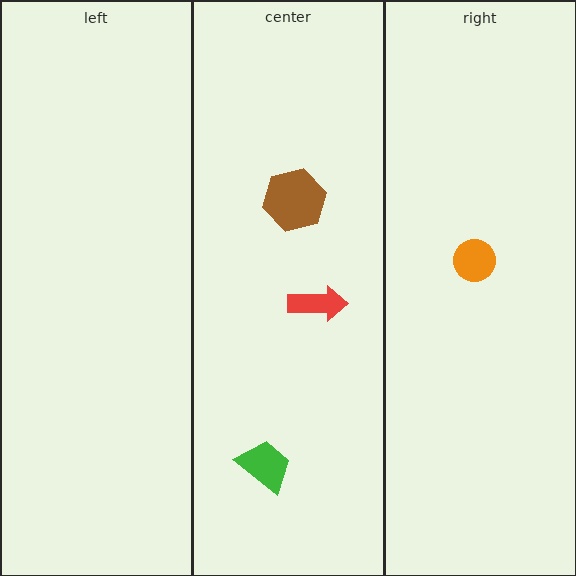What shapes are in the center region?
The brown hexagon, the red arrow, the green trapezoid.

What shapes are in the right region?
The orange circle.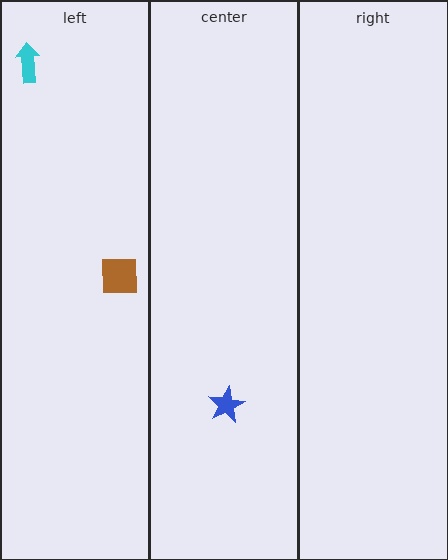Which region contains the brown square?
The left region.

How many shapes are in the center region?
1.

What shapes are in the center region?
The blue star.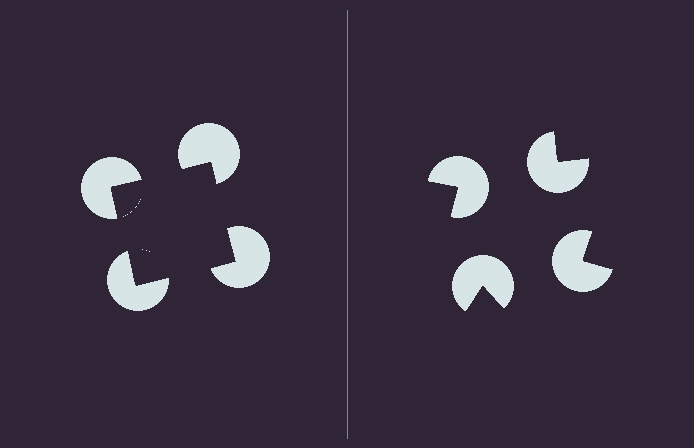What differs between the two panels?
The pac-man discs are positioned identically on both sides; only the wedge orientations differ. On the left they align to a square; on the right they are misaligned.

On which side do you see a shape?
An illusory square appears on the left side. On the right side the wedge cuts are rotated, so no coherent shape forms.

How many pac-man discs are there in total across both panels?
8 — 4 on each side.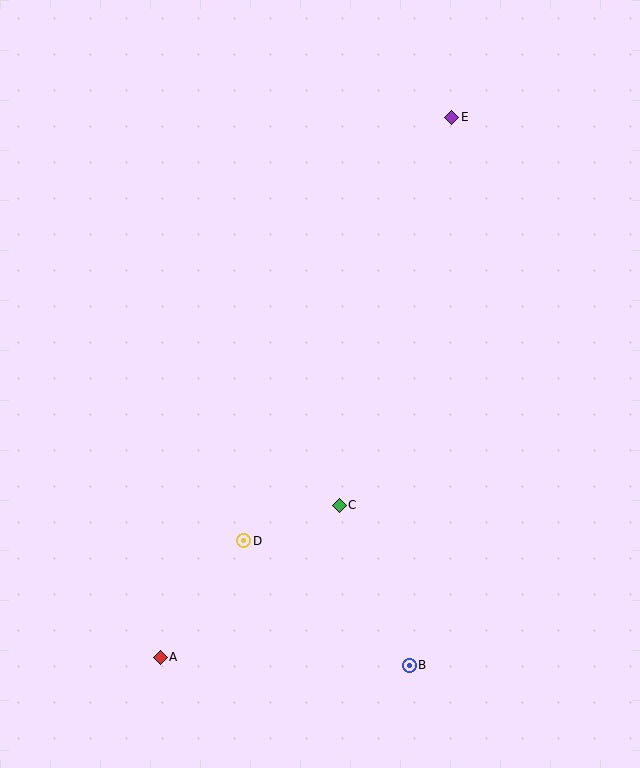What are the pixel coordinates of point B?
Point B is at (409, 665).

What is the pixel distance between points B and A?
The distance between B and A is 249 pixels.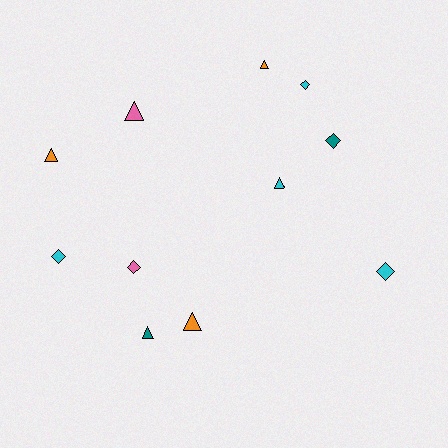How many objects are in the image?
There are 11 objects.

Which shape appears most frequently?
Triangle, with 6 objects.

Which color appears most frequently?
Cyan, with 4 objects.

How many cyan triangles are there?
There is 1 cyan triangle.